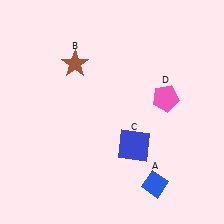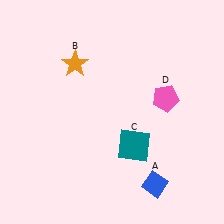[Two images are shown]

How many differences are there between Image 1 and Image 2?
There are 2 differences between the two images.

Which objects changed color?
B changed from brown to orange. C changed from blue to teal.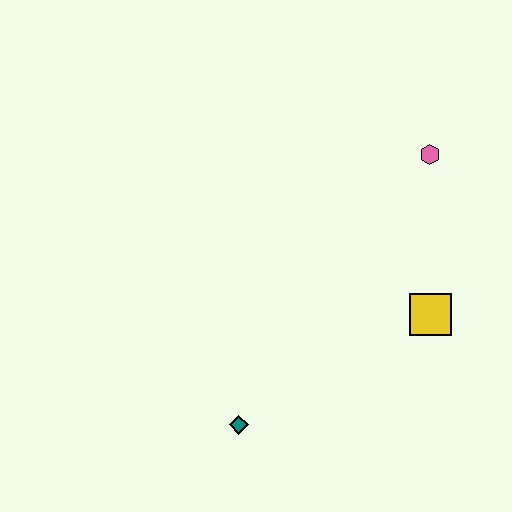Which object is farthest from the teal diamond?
The pink hexagon is farthest from the teal diamond.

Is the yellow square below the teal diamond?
No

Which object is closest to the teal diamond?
The yellow square is closest to the teal diamond.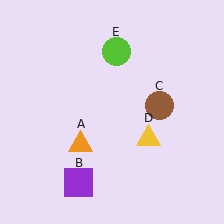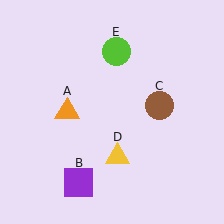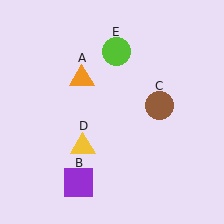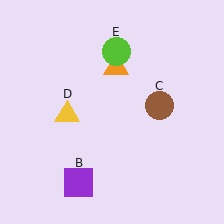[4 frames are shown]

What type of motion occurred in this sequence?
The orange triangle (object A), yellow triangle (object D) rotated clockwise around the center of the scene.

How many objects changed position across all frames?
2 objects changed position: orange triangle (object A), yellow triangle (object D).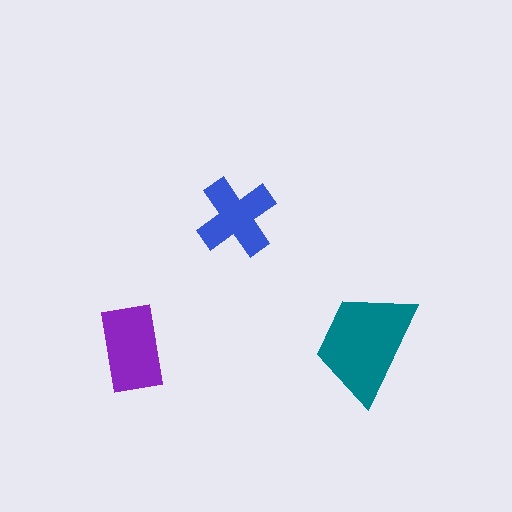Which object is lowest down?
The purple rectangle is bottommost.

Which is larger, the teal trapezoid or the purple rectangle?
The teal trapezoid.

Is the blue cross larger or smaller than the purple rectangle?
Smaller.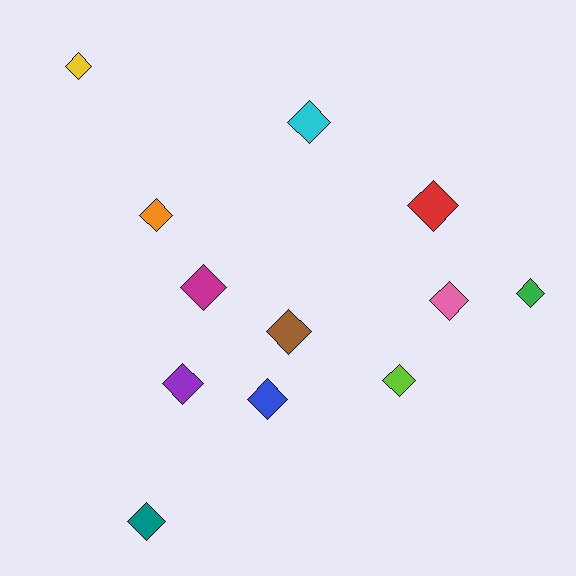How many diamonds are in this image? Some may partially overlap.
There are 12 diamonds.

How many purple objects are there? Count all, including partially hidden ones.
There is 1 purple object.